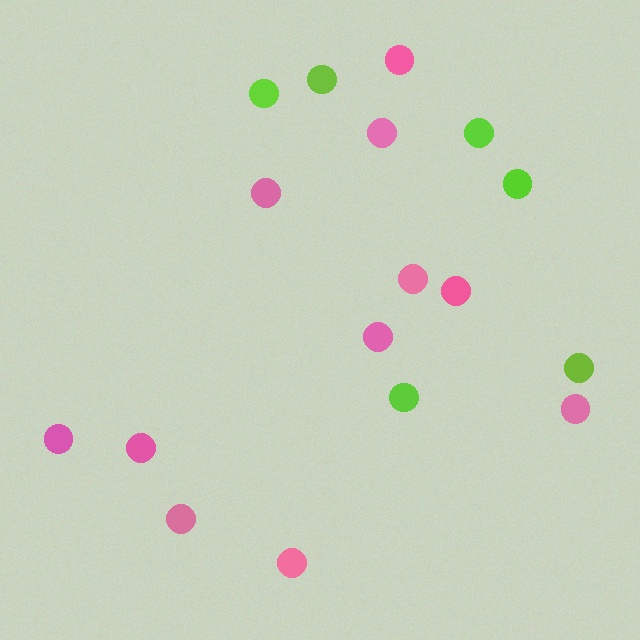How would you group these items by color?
There are 2 groups: one group of pink circles (11) and one group of lime circles (6).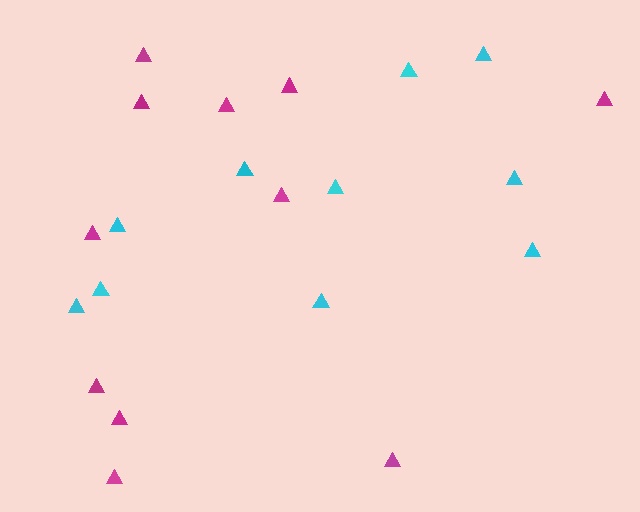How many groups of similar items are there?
There are 2 groups: one group of cyan triangles (10) and one group of magenta triangles (11).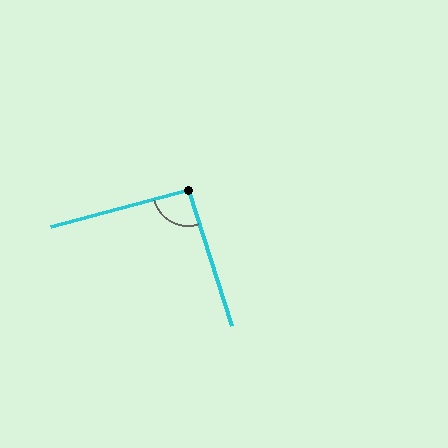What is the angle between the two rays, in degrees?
Approximately 93 degrees.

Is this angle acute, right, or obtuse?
It is approximately a right angle.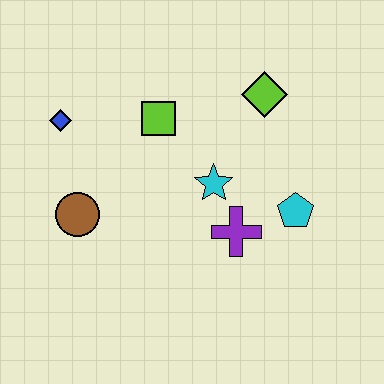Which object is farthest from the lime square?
The cyan pentagon is farthest from the lime square.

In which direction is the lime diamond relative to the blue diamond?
The lime diamond is to the right of the blue diamond.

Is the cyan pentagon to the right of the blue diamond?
Yes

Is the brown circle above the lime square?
No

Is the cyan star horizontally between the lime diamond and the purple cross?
No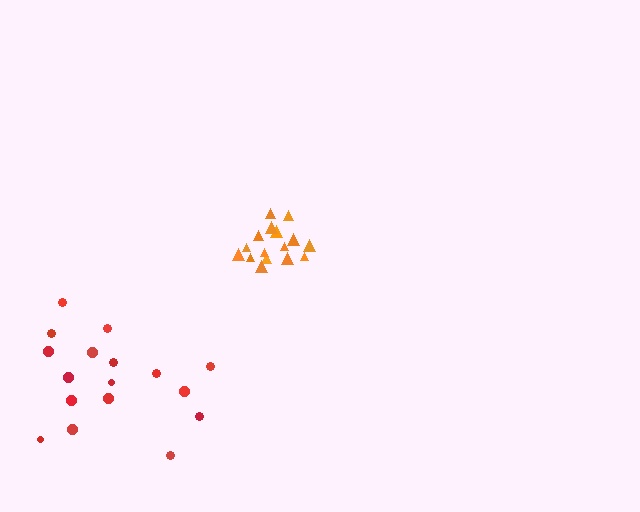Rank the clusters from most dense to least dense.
orange, red.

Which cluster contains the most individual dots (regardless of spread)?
Red (17).